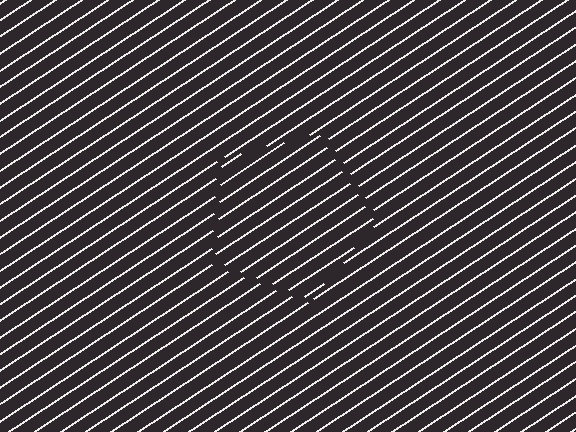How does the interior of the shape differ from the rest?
The interior of the shape contains the same grating, shifted by half a period — the contour is defined by the phase discontinuity where line-ends from the inner and outer gratings abut.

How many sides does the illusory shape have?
5 sides — the line-ends trace a pentagon.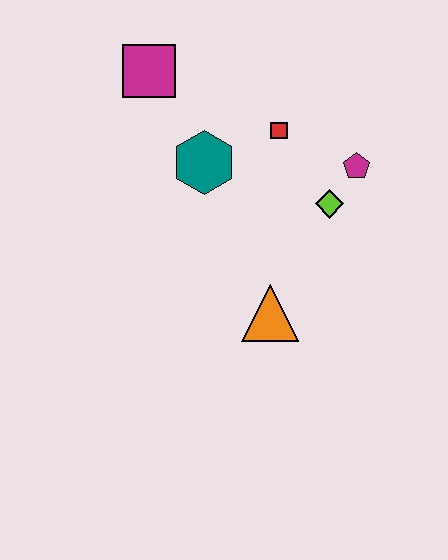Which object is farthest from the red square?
The orange triangle is farthest from the red square.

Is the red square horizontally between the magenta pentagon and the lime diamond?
No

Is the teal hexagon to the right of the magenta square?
Yes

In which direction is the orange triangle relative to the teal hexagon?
The orange triangle is below the teal hexagon.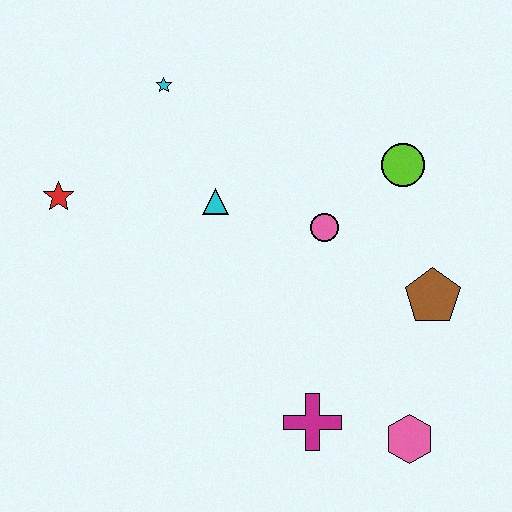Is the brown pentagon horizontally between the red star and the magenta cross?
No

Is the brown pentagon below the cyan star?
Yes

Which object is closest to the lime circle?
The pink circle is closest to the lime circle.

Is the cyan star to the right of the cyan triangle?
No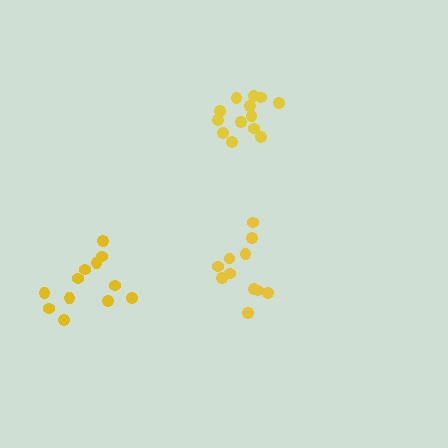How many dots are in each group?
Group 1: 11 dots, Group 2: 12 dots, Group 3: 13 dots (36 total).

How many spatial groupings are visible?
There are 3 spatial groupings.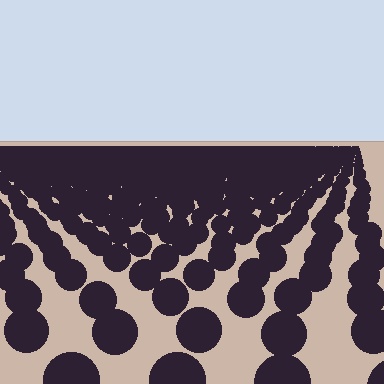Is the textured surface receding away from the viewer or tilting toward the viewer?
The surface is receding away from the viewer. Texture elements get smaller and denser toward the top.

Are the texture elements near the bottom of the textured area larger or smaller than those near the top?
Larger. Near the bottom, elements are closer to the viewer and appear at a bigger on-screen size.